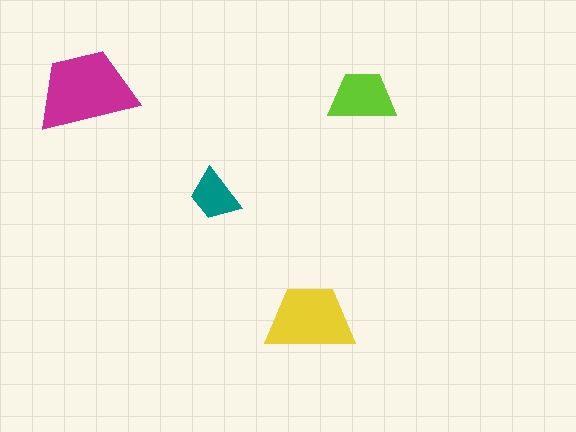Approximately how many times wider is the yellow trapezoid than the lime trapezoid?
About 1.5 times wider.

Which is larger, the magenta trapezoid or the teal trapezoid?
The magenta one.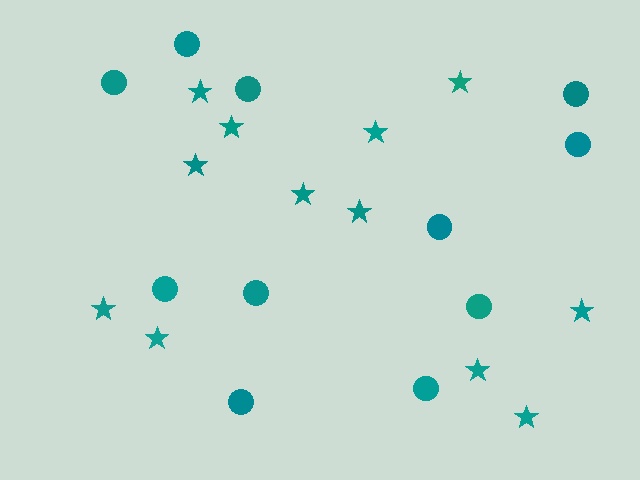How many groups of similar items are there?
There are 2 groups: one group of stars (12) and one group of circles (11).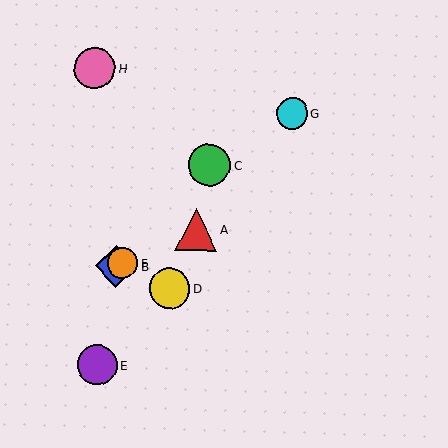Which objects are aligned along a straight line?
Objects A, B, F are aligned along a straight line.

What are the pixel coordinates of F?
Object F is at (122, 263).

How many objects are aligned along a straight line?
3 objects (A, B, F) are aligned along a straight line.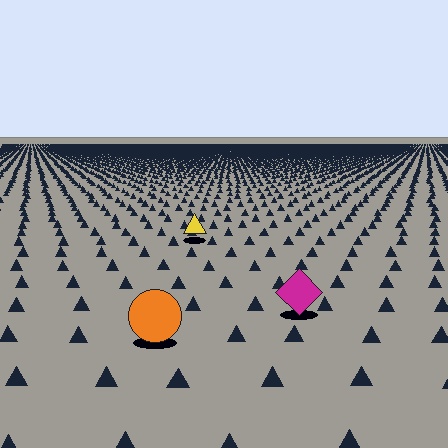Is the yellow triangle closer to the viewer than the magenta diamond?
No. The magenta diamond is closer — you can tell from the texture gradient: the ground texture is coarser near it.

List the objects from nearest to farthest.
From nearest to farthest: the orange circle, the magenta diamond, the yellow triangle.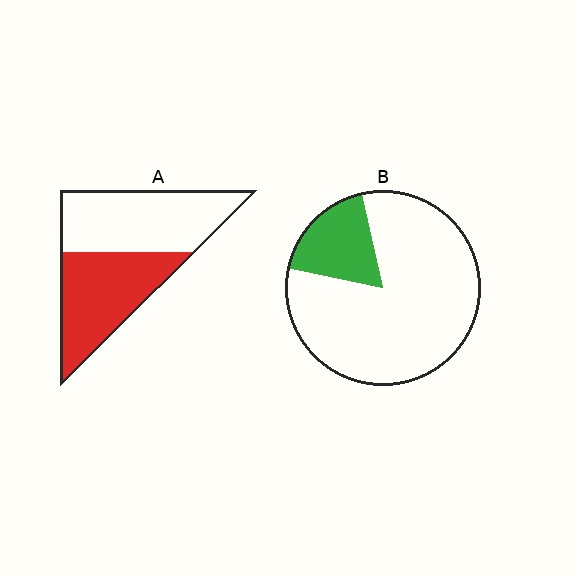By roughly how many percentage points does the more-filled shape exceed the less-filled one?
By roughly 30 percentage points (A over B).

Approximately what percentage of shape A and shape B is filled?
A is approximately 45% and B is approximately 20%.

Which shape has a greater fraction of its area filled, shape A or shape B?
Shape A.